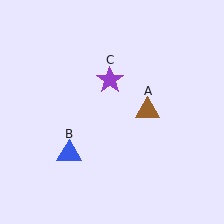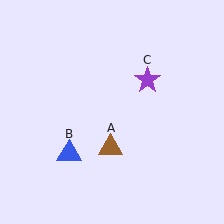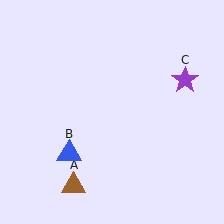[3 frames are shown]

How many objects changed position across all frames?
2 objects changed position: brown triangle (object A), purple star (object C).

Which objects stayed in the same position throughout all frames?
Blue triangle (object B) remained stationary.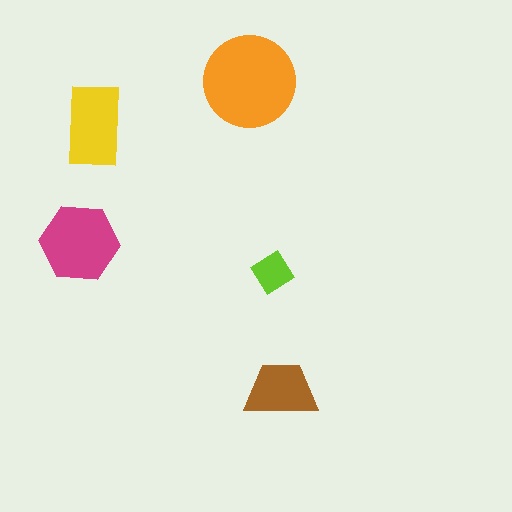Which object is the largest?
The orange circle.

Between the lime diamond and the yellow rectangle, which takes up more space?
The yellow rectangle.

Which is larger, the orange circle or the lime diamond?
The orange circle.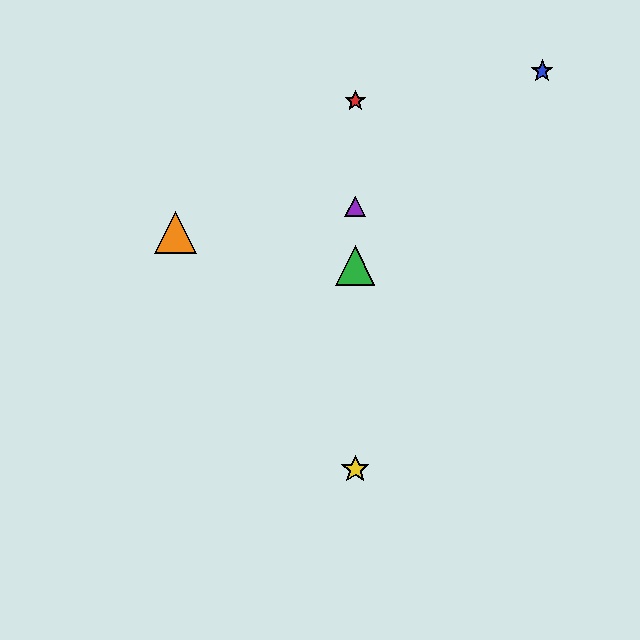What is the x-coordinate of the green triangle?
The green triangle is at x≈355.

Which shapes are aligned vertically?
The red star, the green triangle, the yellow star, the purple triangle are aligned vertically.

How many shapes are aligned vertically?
4 shapes (the red star, the green triangle, the yellow star, the purple triangle) are aligned vertically.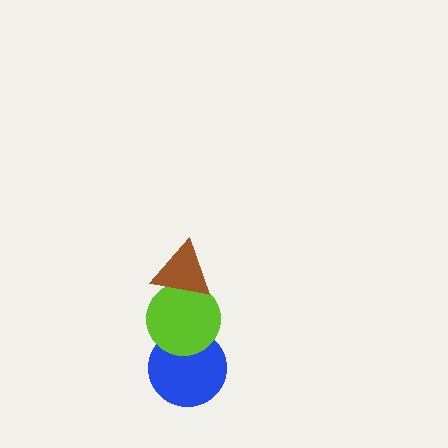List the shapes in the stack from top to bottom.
From top to bottom: the brown triangle, the lime circle, the blue circle.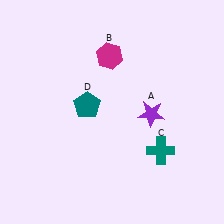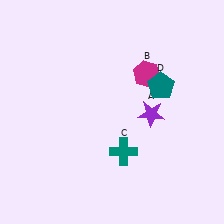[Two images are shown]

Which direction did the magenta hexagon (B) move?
The magenta hexagon (B) moved right.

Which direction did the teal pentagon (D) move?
The teal pentagon (D) moved right.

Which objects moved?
The objects that moved are: the magenta hexagon (B), the teal cross (C), the teal pentagon (D).